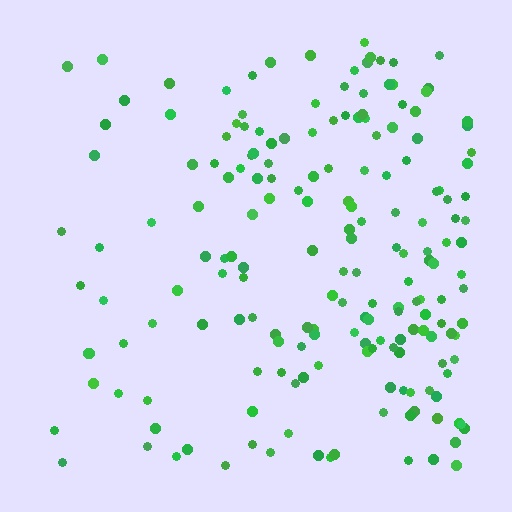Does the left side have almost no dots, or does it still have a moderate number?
Still a moderate number, just noticeably fewer than the right.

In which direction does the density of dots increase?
From left to right, with the right side densest.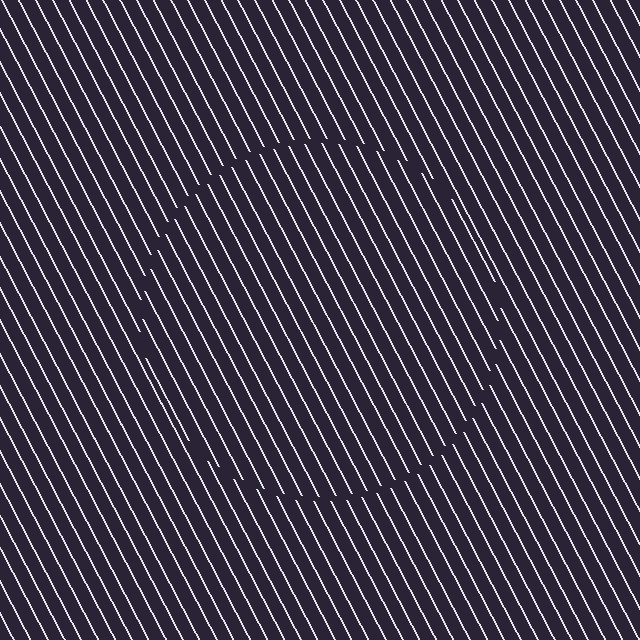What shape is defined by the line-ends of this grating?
An illusory circle. The interior of the shape contains the same grating, shifted by half a period — the contour is defined by the phase discontinuity where line-ends from the inner and outer gratings abut.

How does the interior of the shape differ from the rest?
The interior of the shape contains the same grating, shifted by half a period — the contour is defined by the phase discontinuity where line-ends from the inner and outer gratings abut.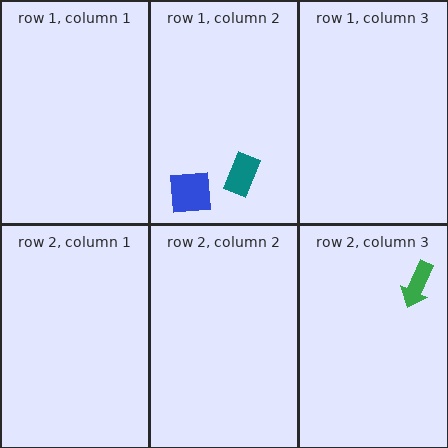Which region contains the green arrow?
The row 2, column 3 region.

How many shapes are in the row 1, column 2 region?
2.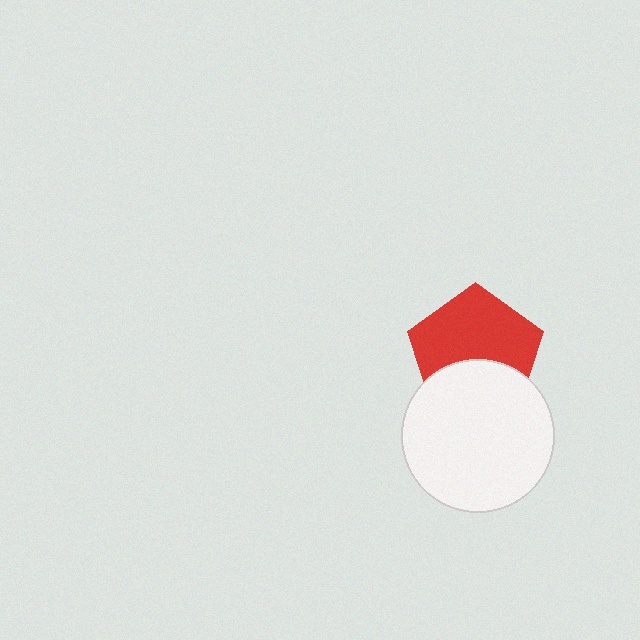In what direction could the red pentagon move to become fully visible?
The red pentagon could move up. That would shift it out from behind the white circle entirely.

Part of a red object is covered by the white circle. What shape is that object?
It is a pentagon.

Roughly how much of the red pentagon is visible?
About half of it is visible (roughly 63%).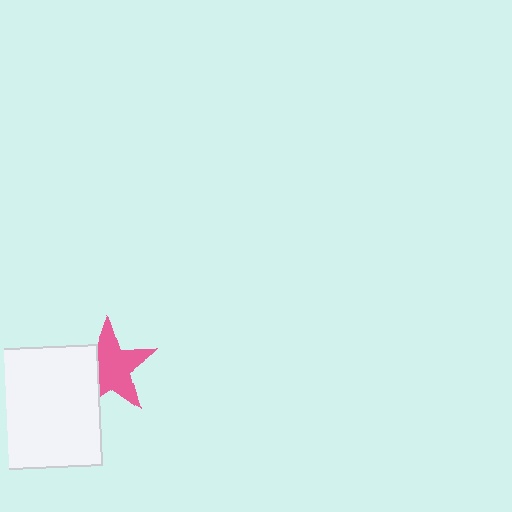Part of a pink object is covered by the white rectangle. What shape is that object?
It is a star.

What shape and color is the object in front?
The object in front is a white rectangle.